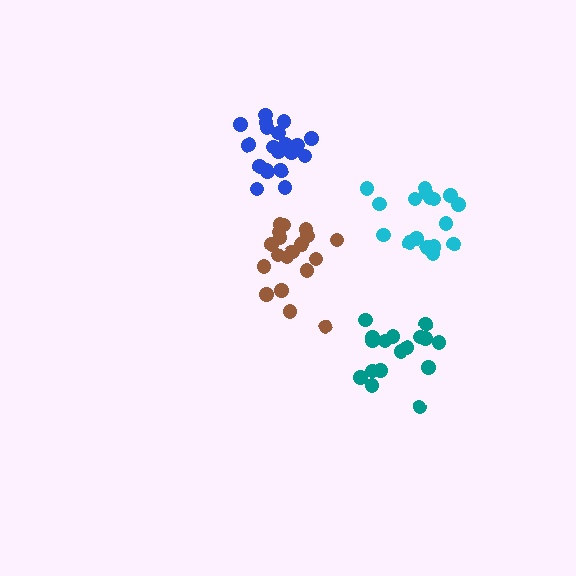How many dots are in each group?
Group 1: 21 dots, Group 2: 18 dots, Group 3: 20 dots, Group 4: 17 dots (76 total).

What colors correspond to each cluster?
The clusters are colored: blue, cyan, brown, teal.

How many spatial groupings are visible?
There are 4 spatial groupings.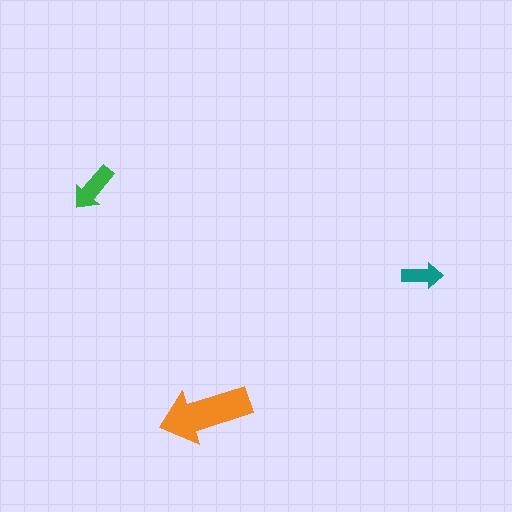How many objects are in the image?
There are 3 objects in the image.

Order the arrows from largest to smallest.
the orange one, the green one, the teal one.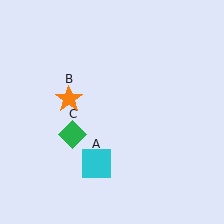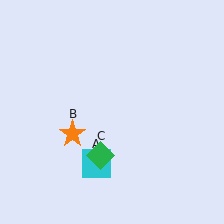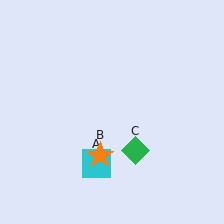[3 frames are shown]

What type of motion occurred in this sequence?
The orange star (object B), green diamond (object C) rotated counterclockwise around the center of the scene.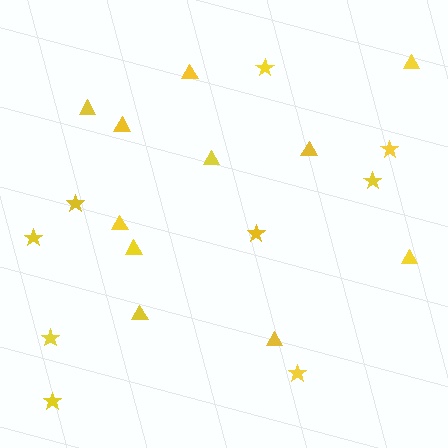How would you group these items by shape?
There are 2 groups: one group of stars (9) and one group of triangles (11).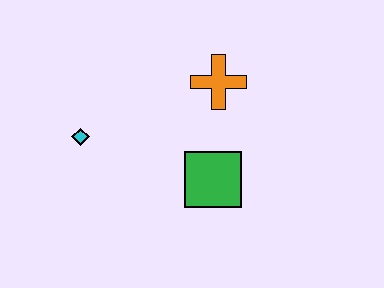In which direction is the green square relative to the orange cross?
The green square is below the orange cross.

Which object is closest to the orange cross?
The green square is closest to the orange cross.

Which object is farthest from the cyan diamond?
The orange cross is farthest from the cyan diamond.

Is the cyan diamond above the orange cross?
No